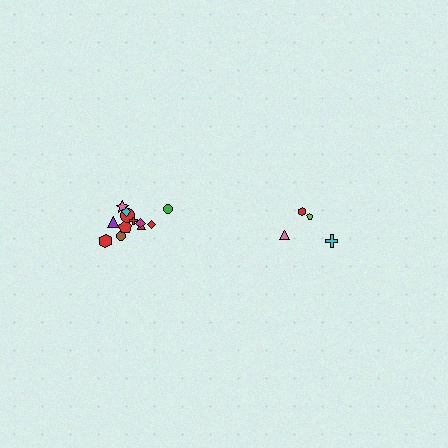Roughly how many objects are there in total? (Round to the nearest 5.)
Roughly 15 objects in total.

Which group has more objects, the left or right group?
The left group.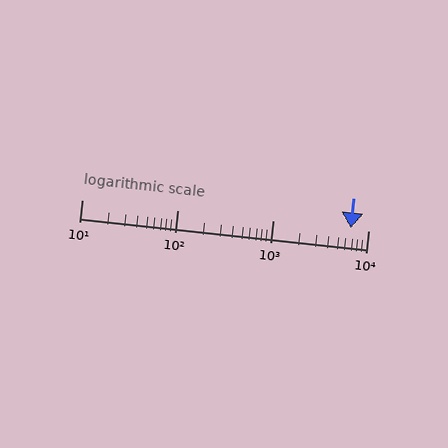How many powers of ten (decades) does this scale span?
The scale spans 3 decades, from 10 to 10000.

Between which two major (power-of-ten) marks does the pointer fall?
The pointer is between 1000 and 10000.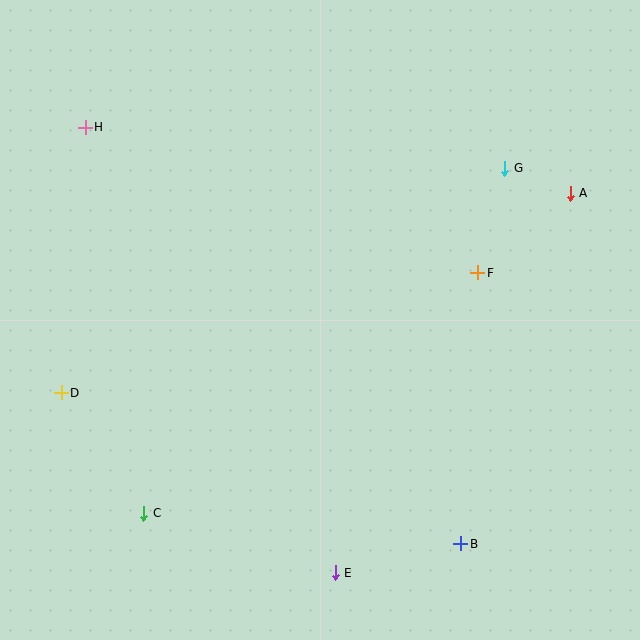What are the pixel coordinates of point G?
Point G is at (505, 168).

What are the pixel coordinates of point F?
Point F is at (478, 273).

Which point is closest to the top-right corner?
Point A is closest to the top-right corner.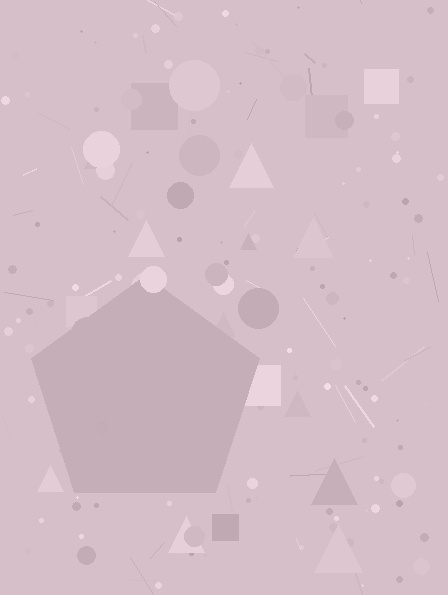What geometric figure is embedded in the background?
A pentagon is embedded in the background.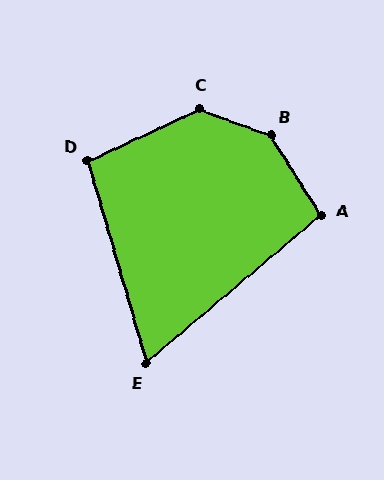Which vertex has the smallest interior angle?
E, at approximately 66 degrees.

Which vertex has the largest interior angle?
B, at approximately 142 degrees.